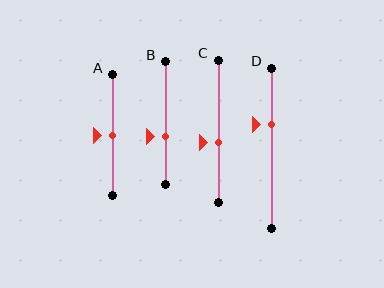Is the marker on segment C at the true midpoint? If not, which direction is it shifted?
No, the marker on segment C is shifted downward by about 8% of the segment length.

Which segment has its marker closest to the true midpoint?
Segment A has its marker closest to the true midpoint.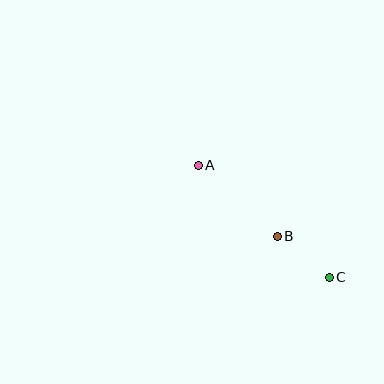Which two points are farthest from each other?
Points A and C are farthest from each other.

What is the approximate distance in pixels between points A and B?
The distance between A and B is approximately 106 pixels.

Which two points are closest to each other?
Points B and C are closest to each other.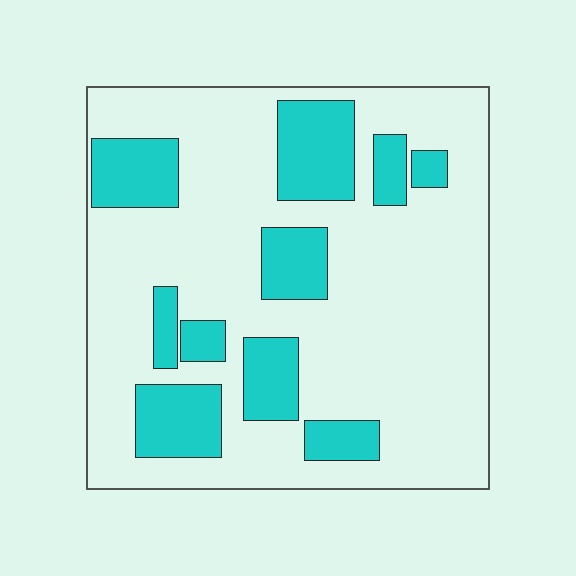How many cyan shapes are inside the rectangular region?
10.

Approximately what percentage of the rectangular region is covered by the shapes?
Approximately 25%.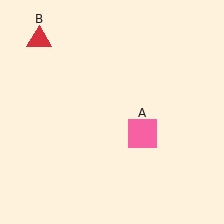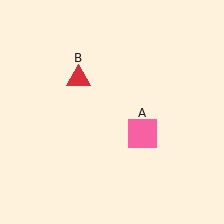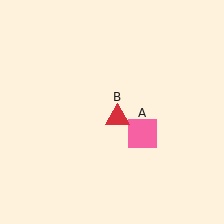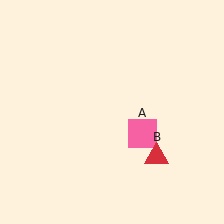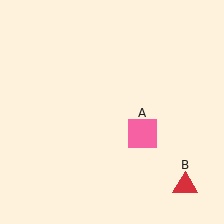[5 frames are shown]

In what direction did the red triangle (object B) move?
The red triangle (object B) moved down and to the right.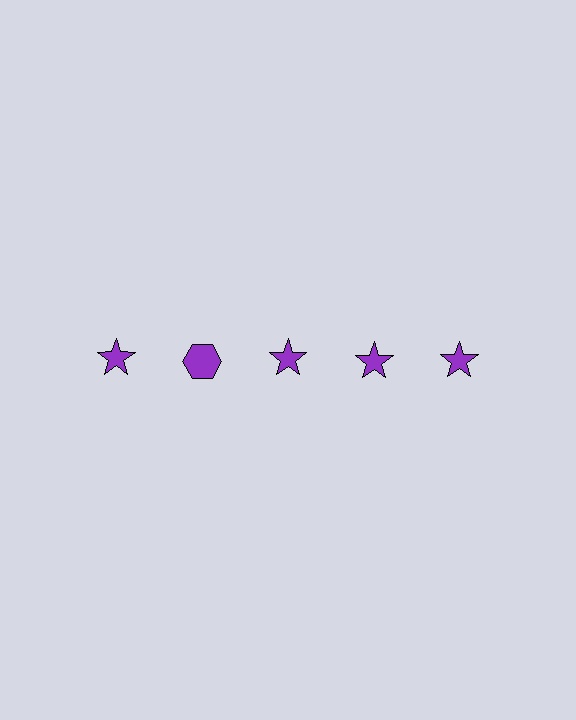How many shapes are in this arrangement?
There are 5 shapes arranged in a grid pattern.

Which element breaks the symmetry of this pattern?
The purple hexagon in the top row, second from left column breaks the symmetry. All other shapes are purple stars.